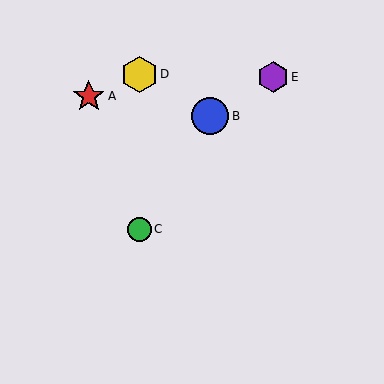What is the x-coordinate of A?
Object A is at x≈89.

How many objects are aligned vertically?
2 objects (C, D) are aligned vertically.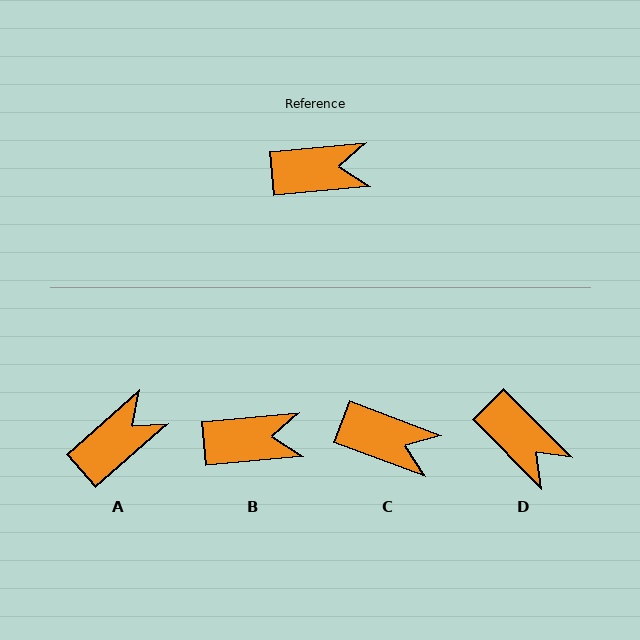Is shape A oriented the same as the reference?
No, it is off by about 36 degrees.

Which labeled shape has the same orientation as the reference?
B.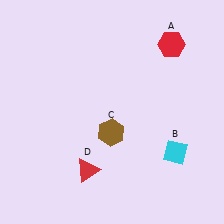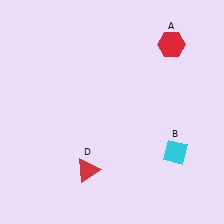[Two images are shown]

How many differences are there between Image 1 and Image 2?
There is 1 difference between the two images.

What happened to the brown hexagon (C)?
The brown hexagon (C) was removed in Image 2. It was in the bottom-left area of Image 1.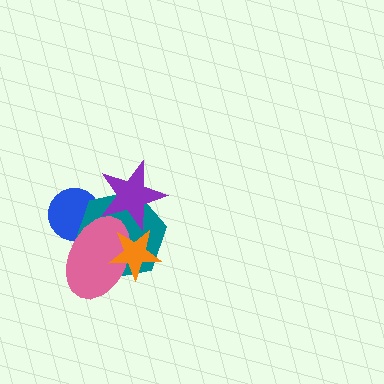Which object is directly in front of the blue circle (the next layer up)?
The teal hexagon is directly in front of the blue circle.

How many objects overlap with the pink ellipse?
4 objects overlap with the pink ellipse.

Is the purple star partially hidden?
No, no other shape covers it.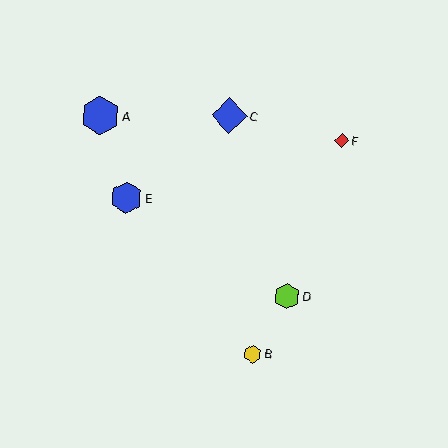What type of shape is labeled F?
Shape F is a red diamond.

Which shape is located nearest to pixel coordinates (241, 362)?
The yellow hexagon (labeled B) at (253, 354) is nearest to that location.